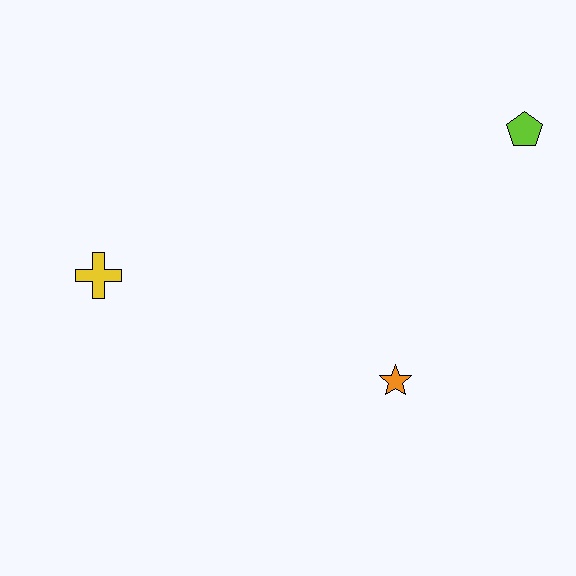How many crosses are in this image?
There is 1 cross.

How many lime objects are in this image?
There is 1 lime object.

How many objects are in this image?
There are 3 objects.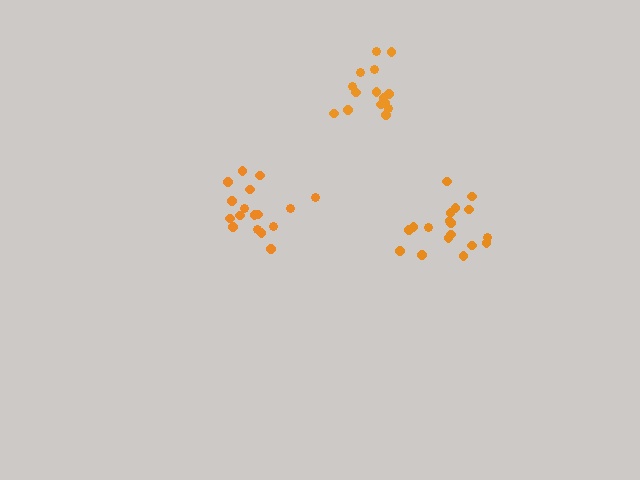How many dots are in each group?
Group 1: 17 dots, Group 2: 18 dots, Group 3: 15 dots (50 total).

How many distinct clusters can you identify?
There are 3 distinct clusters.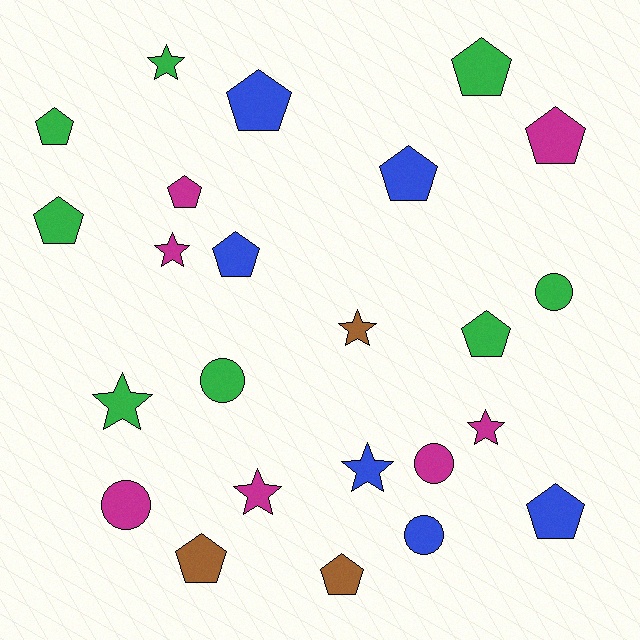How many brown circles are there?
There are no brown circles.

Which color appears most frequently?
Green, with 8 objects.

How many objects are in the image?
There are 24 objects.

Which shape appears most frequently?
Pentagon, with 12 objects.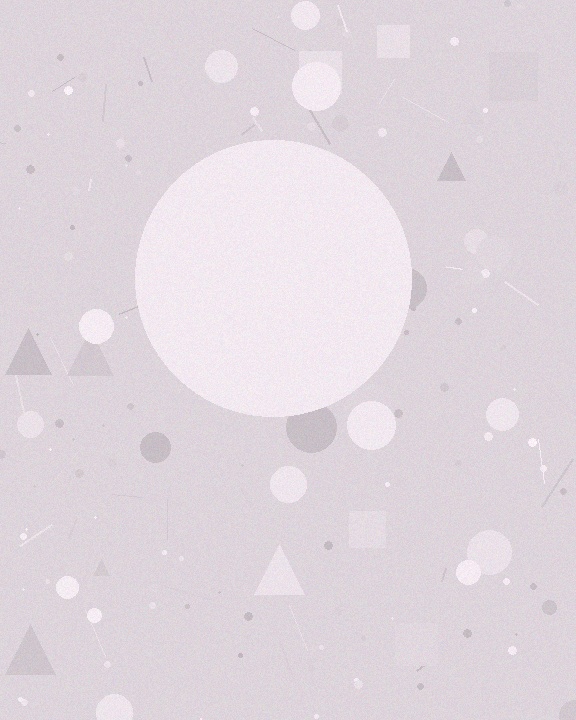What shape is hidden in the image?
A circle is hidden in the image.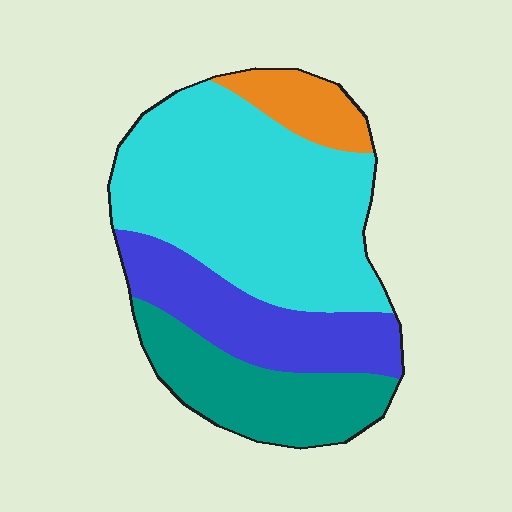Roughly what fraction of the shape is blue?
Blue covers 21% of the shape.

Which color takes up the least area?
Orange, at roughly 10%.